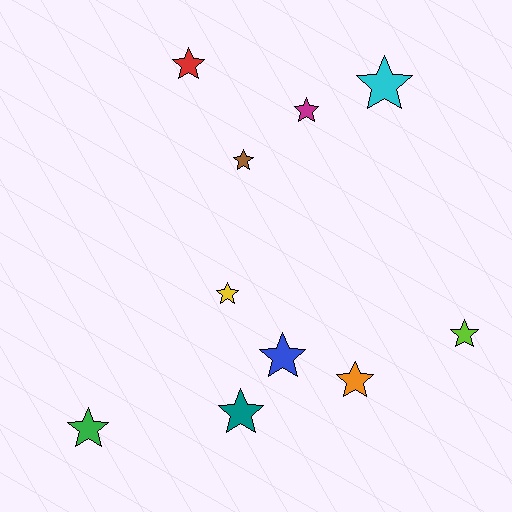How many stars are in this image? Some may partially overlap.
There are 10 stars.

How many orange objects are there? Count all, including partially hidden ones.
There is 1 orange object.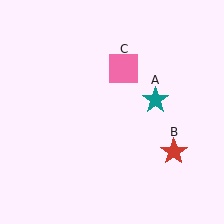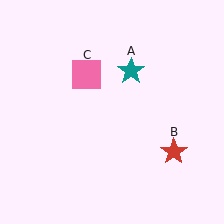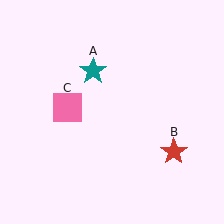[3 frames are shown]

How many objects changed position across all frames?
2 objects changed position: teal star (object A), pink square (object C).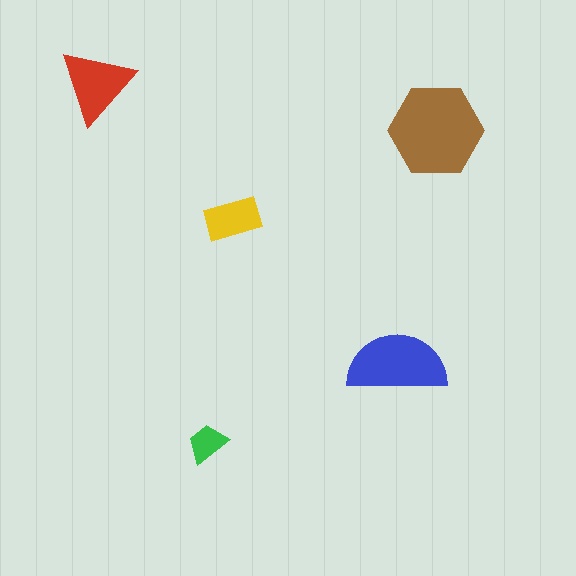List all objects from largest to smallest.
The brown hexagon, the blue semicircle, the red triangle, the yellow rectangle, the green trapezoid.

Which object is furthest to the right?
The brown hexagon is rightmost.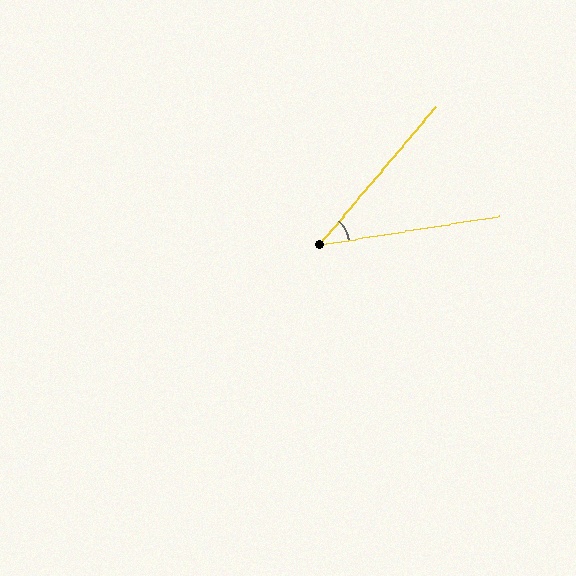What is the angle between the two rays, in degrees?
Approximately 41 degrees.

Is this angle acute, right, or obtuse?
It is acute.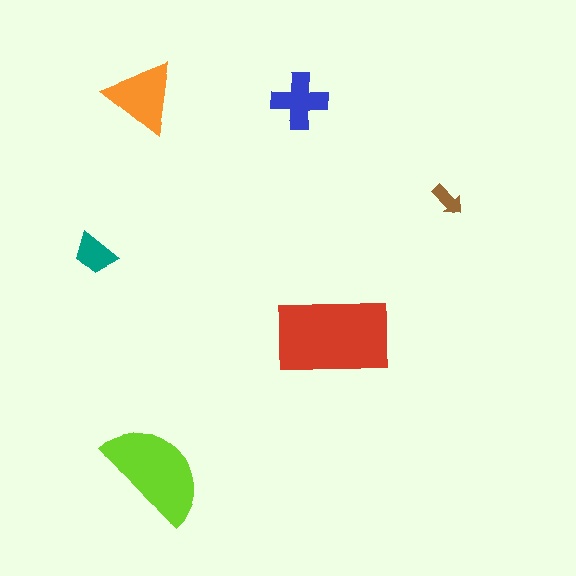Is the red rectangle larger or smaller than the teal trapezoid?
Larger.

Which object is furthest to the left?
The teal trapezoid is leftmost.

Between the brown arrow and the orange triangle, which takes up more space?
The orange triangle.